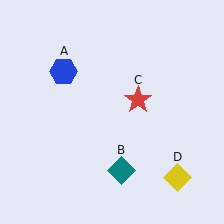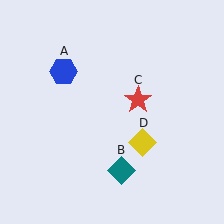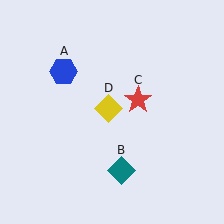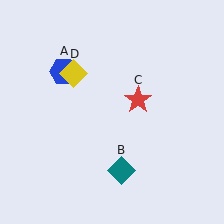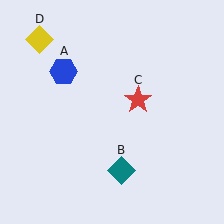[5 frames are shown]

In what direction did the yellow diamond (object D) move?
The yellow diamond (object D) moved up and to the left.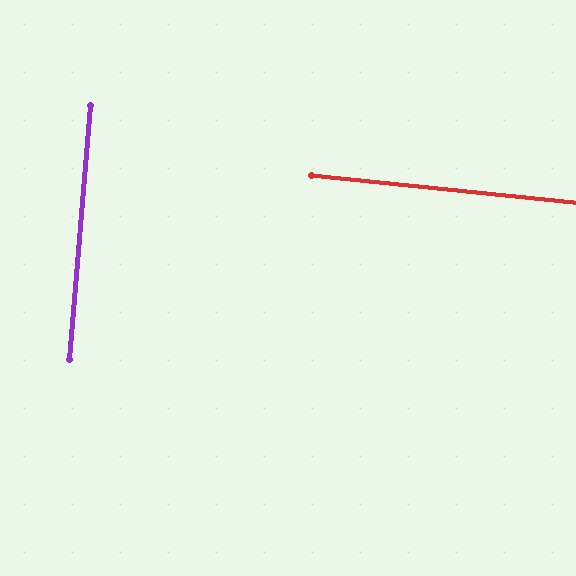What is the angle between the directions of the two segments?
Approximately 89 degrees.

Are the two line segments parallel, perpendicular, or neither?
Perpendicular — they meet at approximately 89°.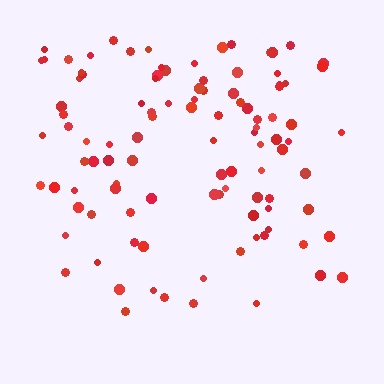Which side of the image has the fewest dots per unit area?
The bottom.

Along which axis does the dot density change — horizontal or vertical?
Vertical.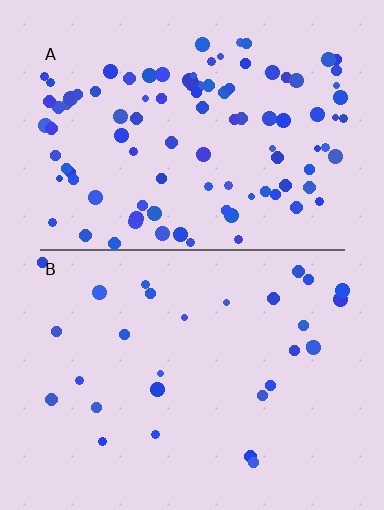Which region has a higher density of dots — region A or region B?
A (the top).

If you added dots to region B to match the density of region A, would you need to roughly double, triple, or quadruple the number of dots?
Approximately triple.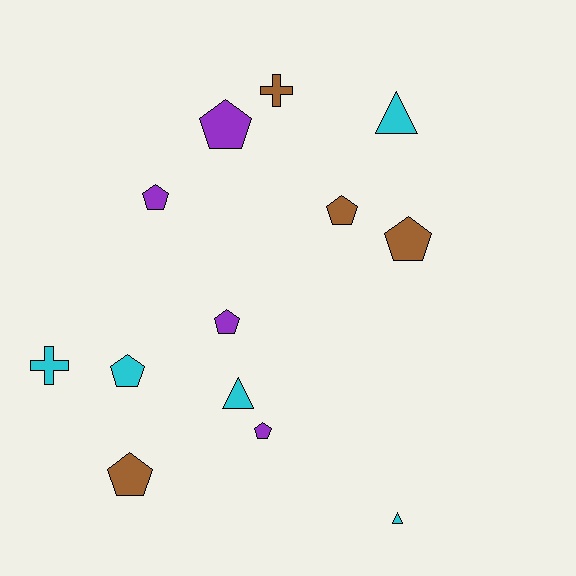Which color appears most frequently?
Cyan, with 5 objects.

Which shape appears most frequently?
Pentagon, with 8 objects.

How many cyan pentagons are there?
There is 1 cyan pentagon.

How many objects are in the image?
There are 13 objects.